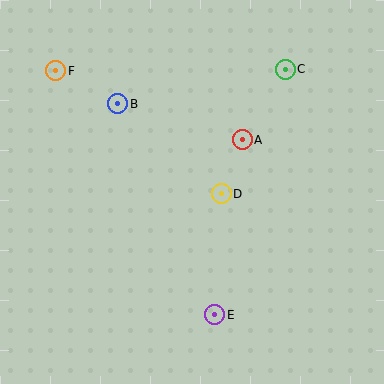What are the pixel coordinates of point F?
Point F is at (56, 71).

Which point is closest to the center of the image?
Point D at (221, 194) is closest to the center.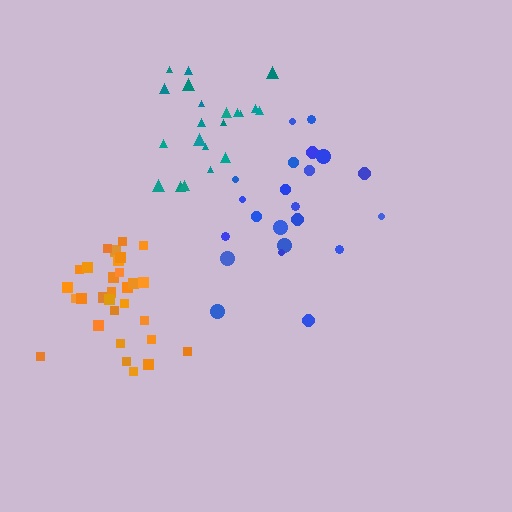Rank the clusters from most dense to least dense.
orange, teal, blue.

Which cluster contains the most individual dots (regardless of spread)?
Orange (32).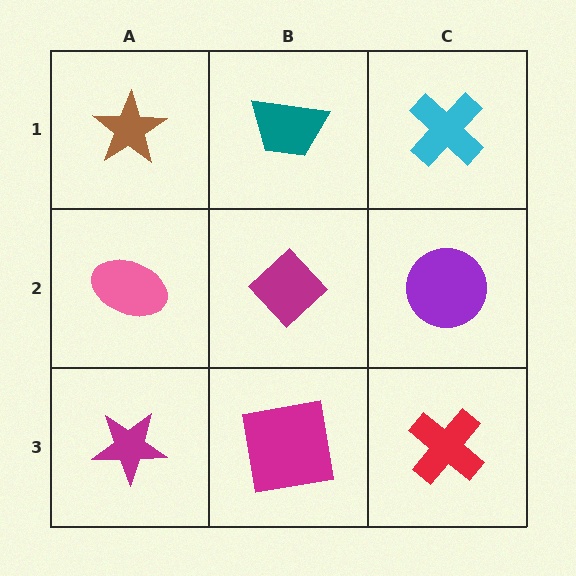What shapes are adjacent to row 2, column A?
A brown star (row 1, column A), a magenta star (row 3, column A), a magenta diamond (row 2, column B).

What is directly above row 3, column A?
A pink ellipse.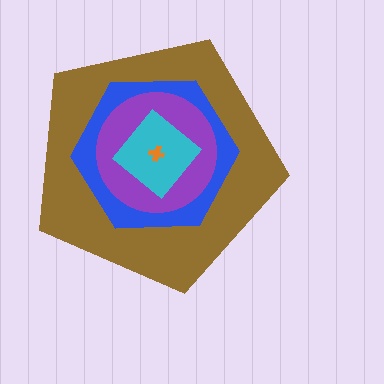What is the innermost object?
The orange cross.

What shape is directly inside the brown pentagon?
The blue hexagon.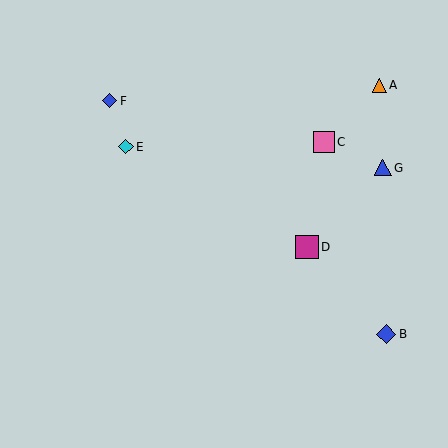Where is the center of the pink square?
The center of the pink square is at (324, 142).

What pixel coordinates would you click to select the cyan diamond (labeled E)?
Click at (126, 147) to select the cyan diamond E.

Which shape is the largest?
The magenta square (labeled D) is the largest.